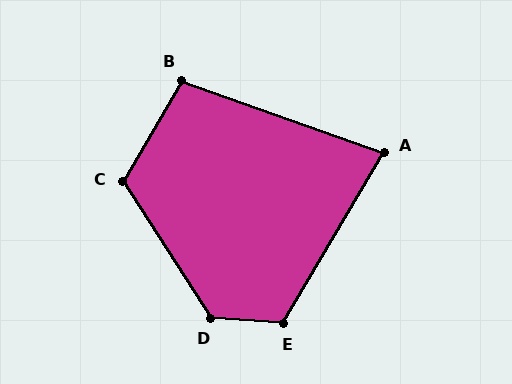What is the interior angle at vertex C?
Approximately 117 degrees (obtuse).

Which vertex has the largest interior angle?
D, at approximately 127 degrees.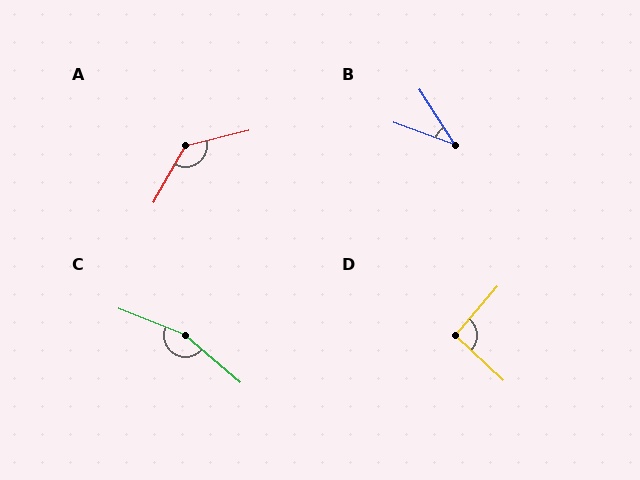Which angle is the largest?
C, at approximately 161 degrees.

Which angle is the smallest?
B, at approximately 37 degrees.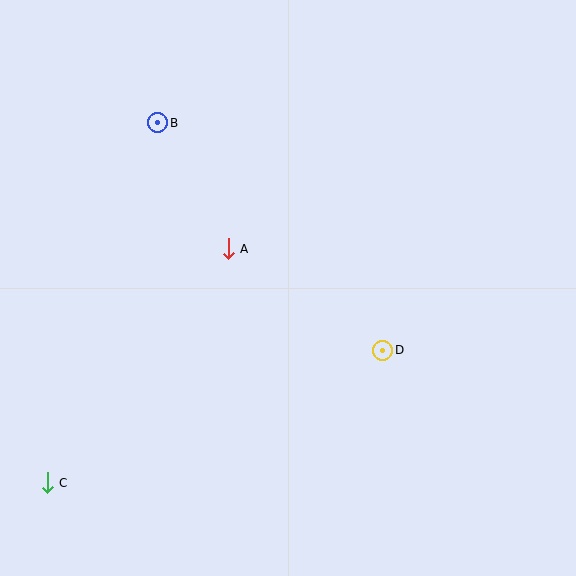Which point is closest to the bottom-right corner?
Point D is closest to the bottom-right corner.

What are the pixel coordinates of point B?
Point B is at (158, 123).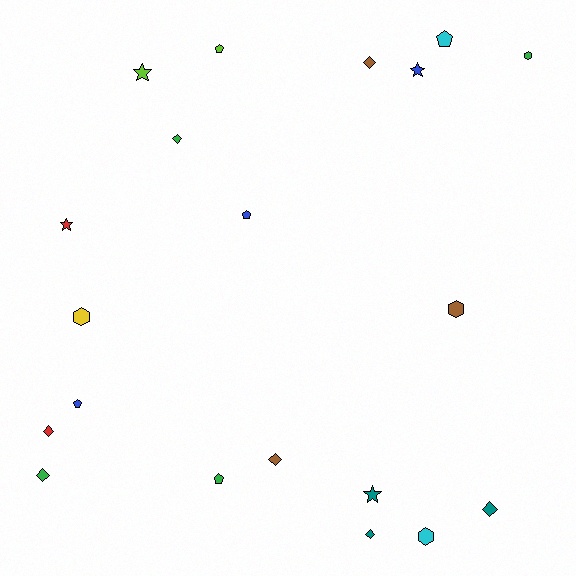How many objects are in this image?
There are 20 objects.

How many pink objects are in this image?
There are no pink objects.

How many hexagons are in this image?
There are 4 hexagons.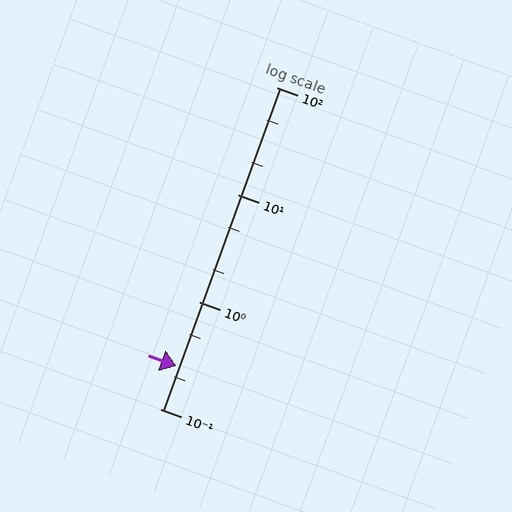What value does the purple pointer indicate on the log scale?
The pointer indicates approximately 0.25.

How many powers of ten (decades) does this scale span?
The scale spans 3 decades, from 0.1 to 100.